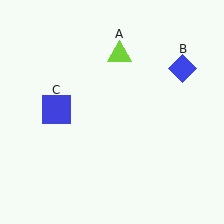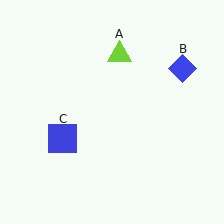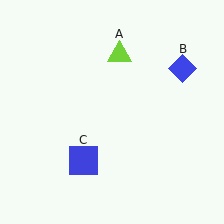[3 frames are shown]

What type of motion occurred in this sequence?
The blue square (object C) rotated counterclockwise around the center of the scene.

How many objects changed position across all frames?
1 object changed position: blue square (object C).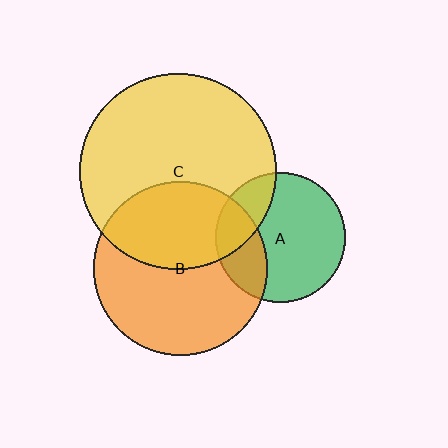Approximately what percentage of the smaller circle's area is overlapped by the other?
Approximately 20%.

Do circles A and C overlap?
Yes.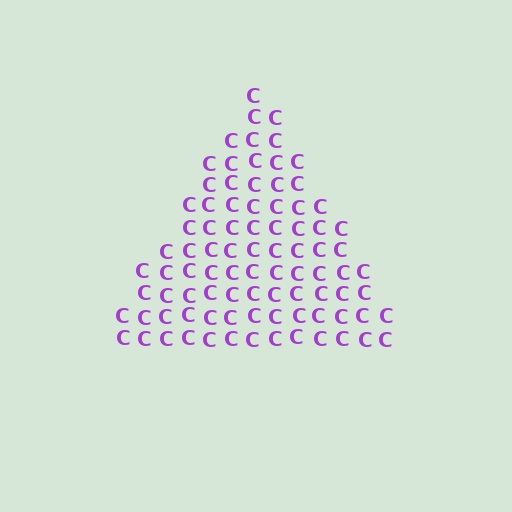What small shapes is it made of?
It is made of small letter C's.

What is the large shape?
The large shape is a triangle.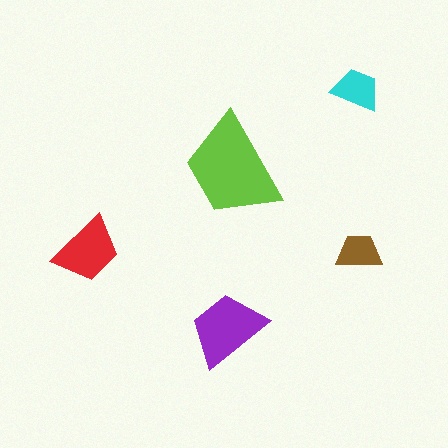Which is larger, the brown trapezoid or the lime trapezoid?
The lime one.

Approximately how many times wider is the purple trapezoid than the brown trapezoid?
About 1.5 times wider.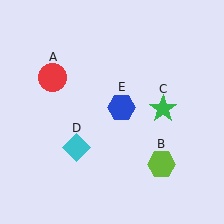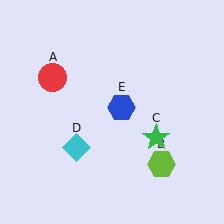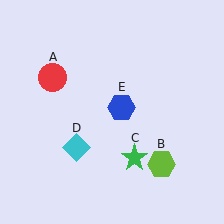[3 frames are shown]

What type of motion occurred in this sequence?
The green star (object C) rotated clockwise around the center of the scene.